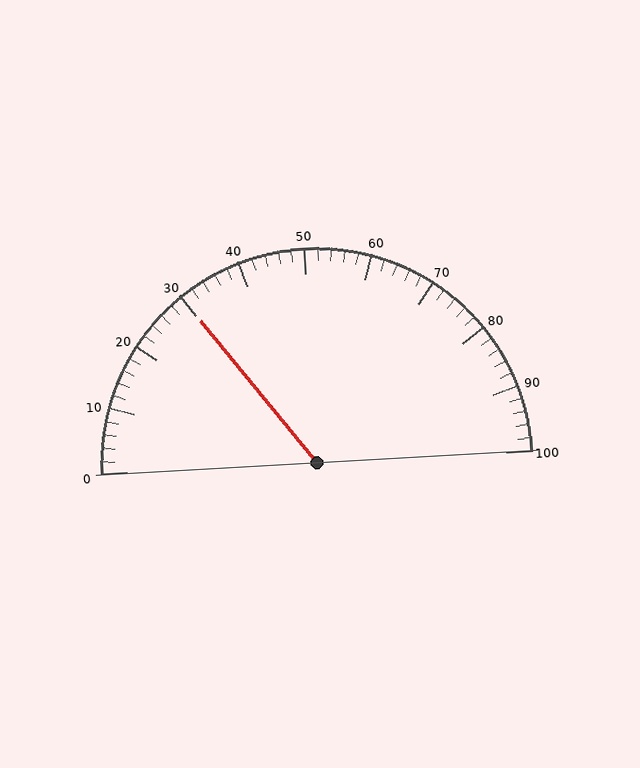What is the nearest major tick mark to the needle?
The nearest major tick mark is 30.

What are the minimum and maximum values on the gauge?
The gauge ranges from 0 to 100.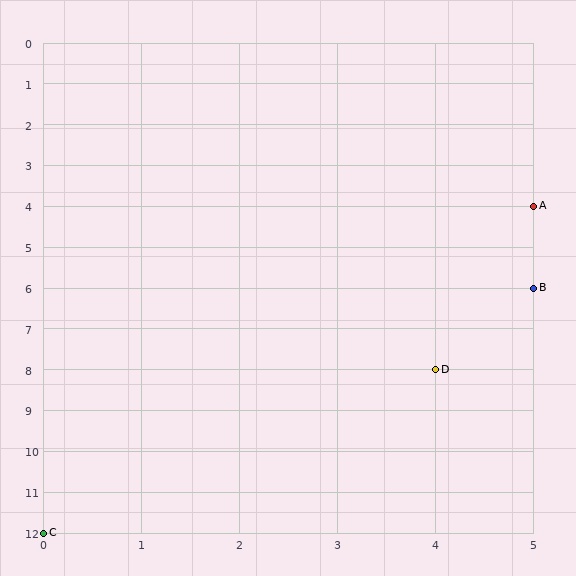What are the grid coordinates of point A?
Point A is at grid coordinates (5, 4).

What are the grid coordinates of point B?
Point B is at grid coordinates (5, 6).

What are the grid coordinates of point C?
Point C is at grid coordinates (0, 12).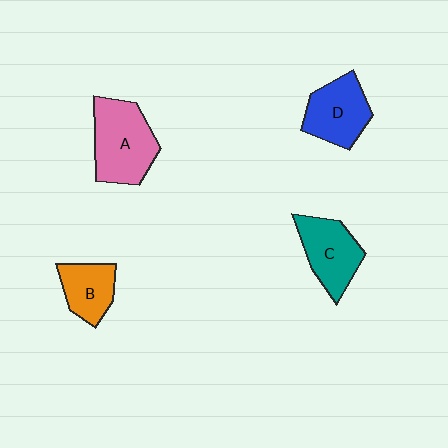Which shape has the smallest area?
Shape B (orange).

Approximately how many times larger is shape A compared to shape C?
Approximately 1.3 times.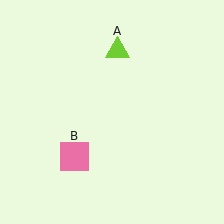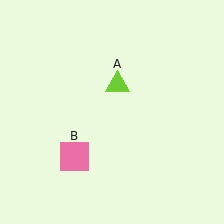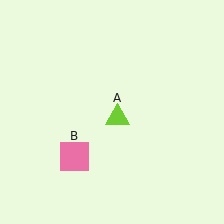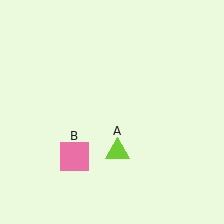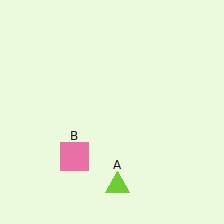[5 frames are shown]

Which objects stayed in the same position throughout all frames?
Pink square (object B) remained stationary.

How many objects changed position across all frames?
1 object changed position: lime triangle (object A).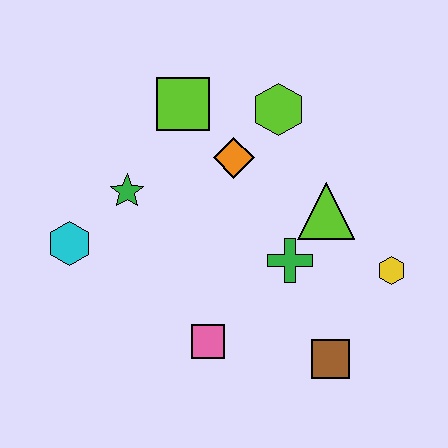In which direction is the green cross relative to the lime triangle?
The green cross is below the lime triangle.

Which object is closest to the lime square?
The orange diamond is closest to the lime square.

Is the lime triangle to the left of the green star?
No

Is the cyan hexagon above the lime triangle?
No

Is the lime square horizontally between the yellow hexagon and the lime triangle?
No